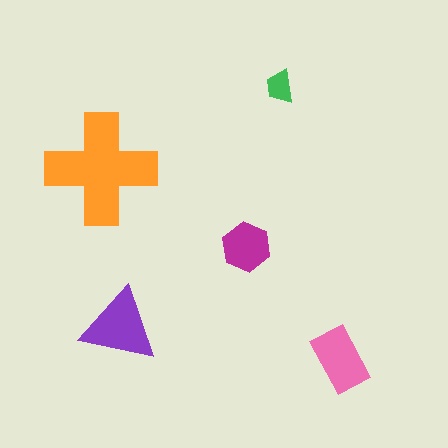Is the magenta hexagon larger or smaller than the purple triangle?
Smaller.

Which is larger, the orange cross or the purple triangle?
The orange cross.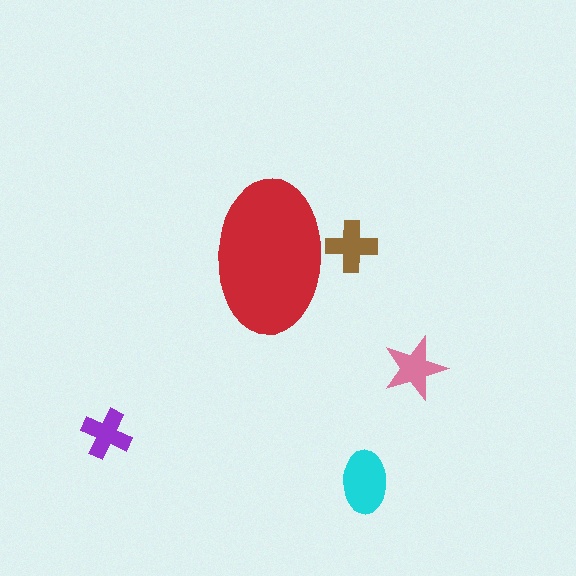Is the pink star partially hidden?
No, the pink star is fully visible.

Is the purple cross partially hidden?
No, the purple cross is fully visible.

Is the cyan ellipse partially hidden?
No, the cyan ellipse is fully visible.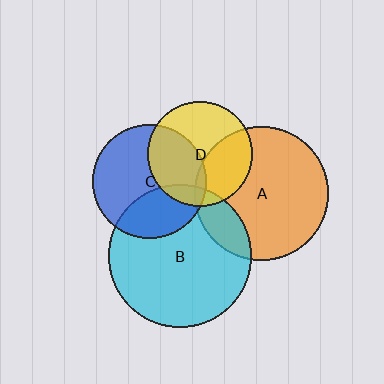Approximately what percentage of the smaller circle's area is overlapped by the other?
Approximately 35%.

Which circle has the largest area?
Circle B (cyan).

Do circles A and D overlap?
Yes.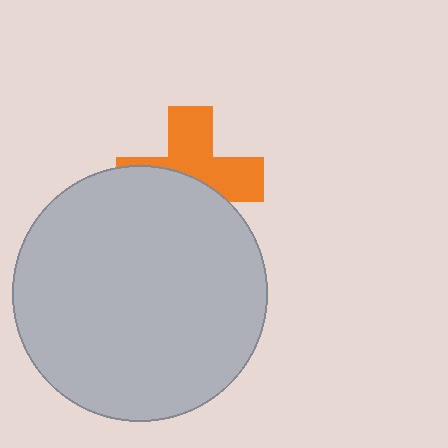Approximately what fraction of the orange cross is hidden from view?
Roughly 49% of the orange cross is hidden behind the light gray circle.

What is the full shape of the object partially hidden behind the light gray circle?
The partially hidden object is an orange cross.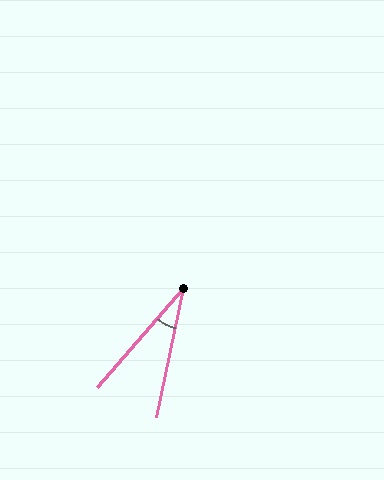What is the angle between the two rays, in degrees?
Approximately 30 degrees.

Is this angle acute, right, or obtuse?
It is acute.